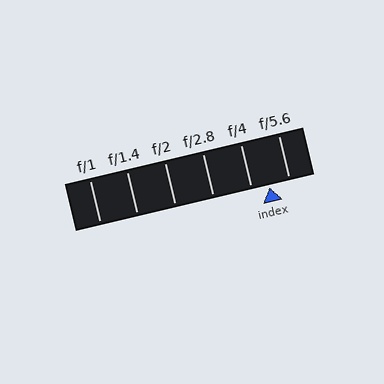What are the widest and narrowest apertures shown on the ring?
The widest aperture shown is f/1 and the narrowest is f/5.6.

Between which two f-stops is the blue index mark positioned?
The index mark is between f/4 and f/5.6.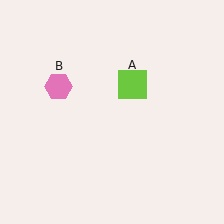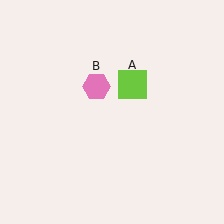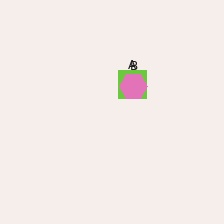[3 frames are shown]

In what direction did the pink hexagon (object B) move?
The pink hexagon (object B) moved right.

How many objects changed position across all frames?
1 object changed position: pink hexagon (object B).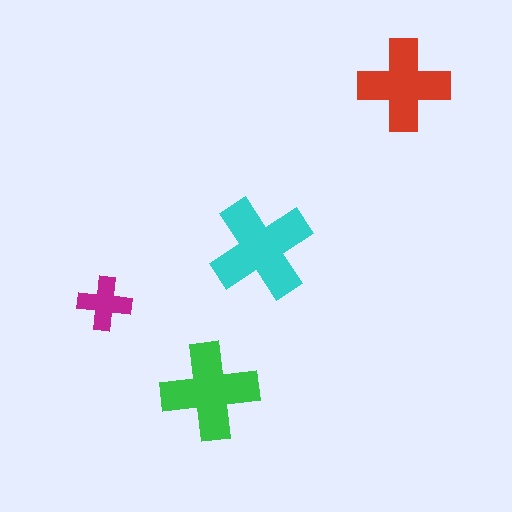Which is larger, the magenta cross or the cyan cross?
The cyan one.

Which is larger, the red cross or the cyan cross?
The cyan one.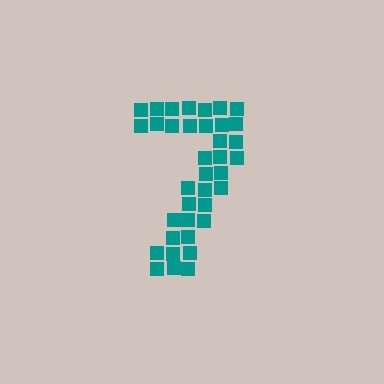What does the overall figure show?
The overall figure shows the digit 7.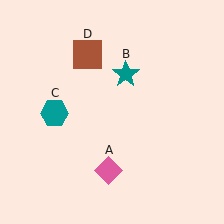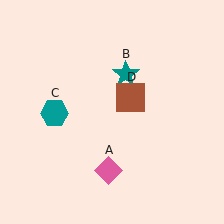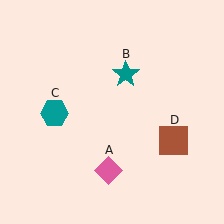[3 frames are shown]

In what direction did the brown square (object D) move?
The brown square (object D) moved down and to the right.